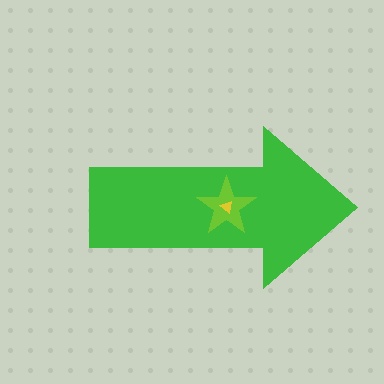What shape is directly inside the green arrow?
The lime star.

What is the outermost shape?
The green arrow.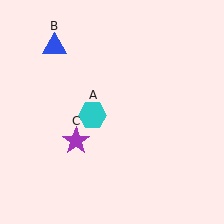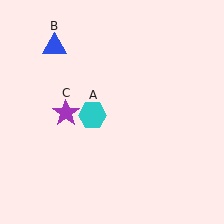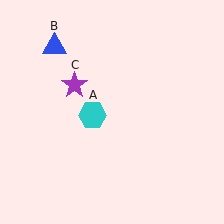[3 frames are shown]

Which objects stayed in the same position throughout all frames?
Cyan hexagon (object A) and blue triangle (object B) remained stationary.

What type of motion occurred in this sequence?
The purple star (object C) rotated clockwise around the center of the scene.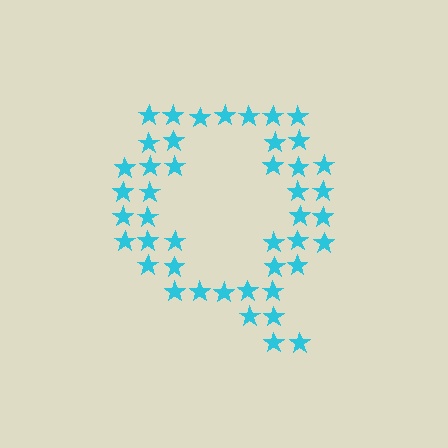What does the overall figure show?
The overall figure shows the letter Q.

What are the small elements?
The small elements are stars.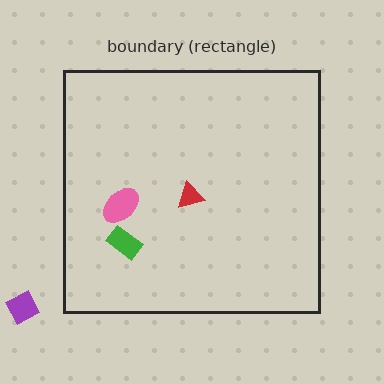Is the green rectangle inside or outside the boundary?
Inside.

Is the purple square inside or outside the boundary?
Outside.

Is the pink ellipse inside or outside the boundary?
Inside.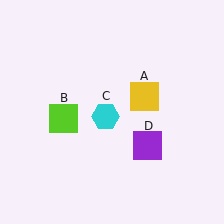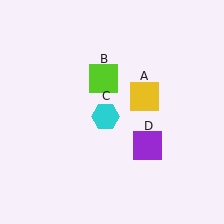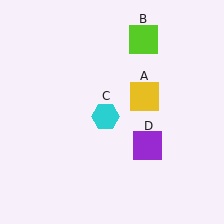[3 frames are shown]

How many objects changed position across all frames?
1 object changed position: lime square (object B).